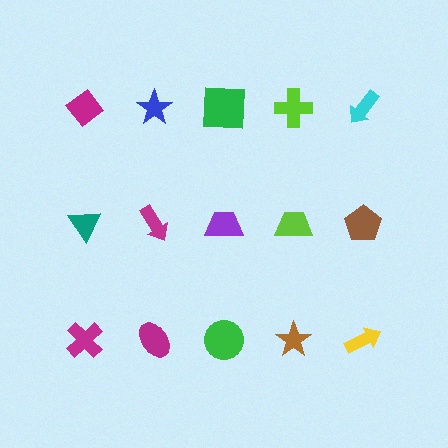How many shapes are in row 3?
5 shapes.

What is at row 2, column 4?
A lime trapezoid.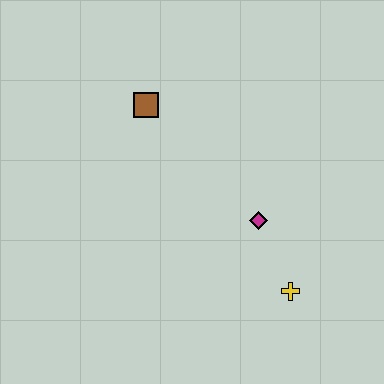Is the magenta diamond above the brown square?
No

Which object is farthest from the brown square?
The yellow cross is farthest from the brown square.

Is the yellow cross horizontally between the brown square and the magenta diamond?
No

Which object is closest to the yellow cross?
The magenta diamond is closest to the yellow cross.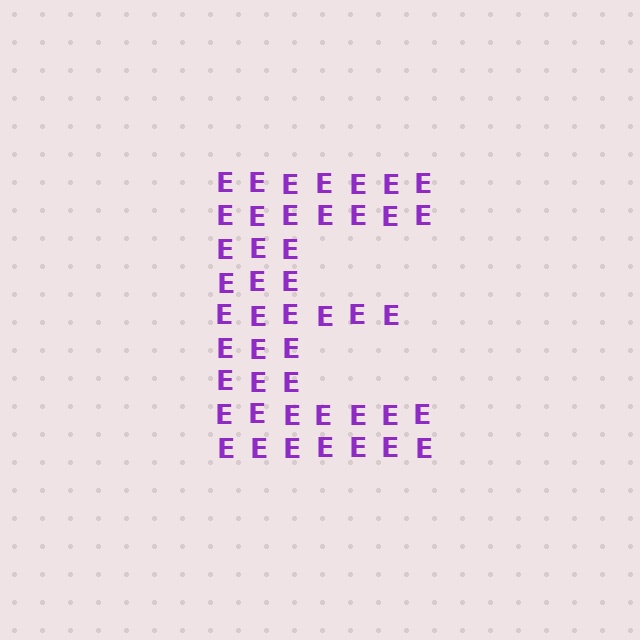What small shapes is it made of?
It is made of small letter E's.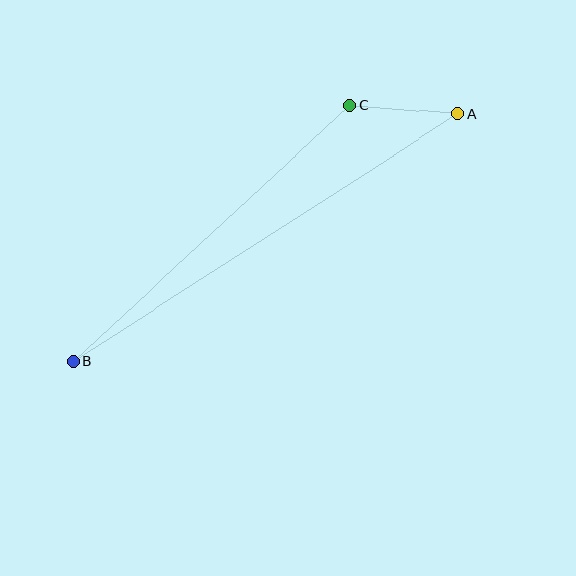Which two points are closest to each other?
Points A and C are closest to each other.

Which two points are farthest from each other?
Points A and B are farthest from each other.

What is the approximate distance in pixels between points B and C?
The distance between B and C is approximately 377 pixels.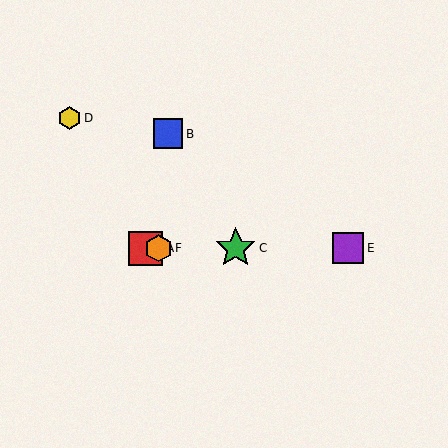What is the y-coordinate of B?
Object B is at y≈134.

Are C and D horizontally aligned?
No, C is at y≈248 and D is at y≈118.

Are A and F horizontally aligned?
Yes, both are at y≈248.